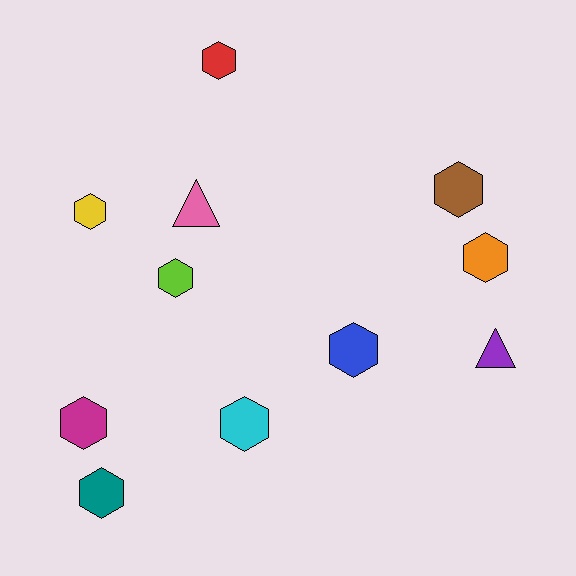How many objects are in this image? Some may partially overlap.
There are 11 objects.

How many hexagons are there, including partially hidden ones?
There are 9 hexagons.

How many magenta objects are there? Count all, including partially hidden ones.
There is 1 magenta object.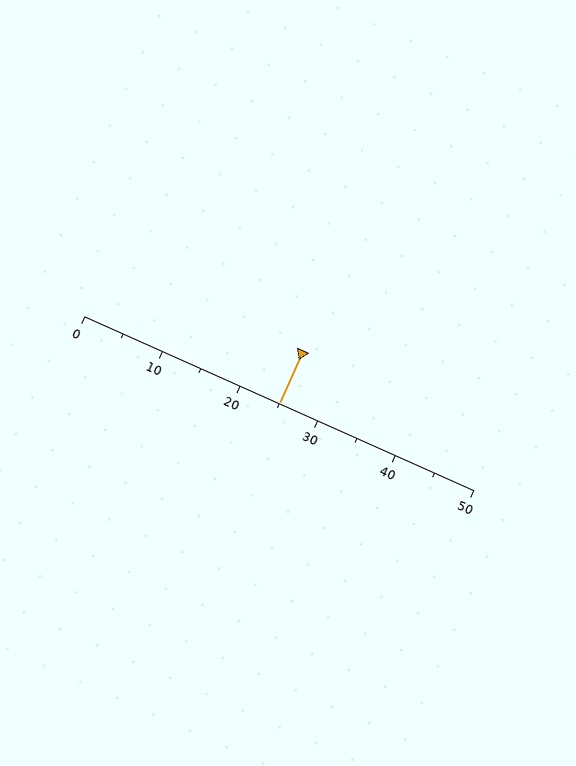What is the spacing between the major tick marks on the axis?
The major ticks are spaced 10 apart.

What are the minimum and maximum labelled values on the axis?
The axis runs from 0 to 50.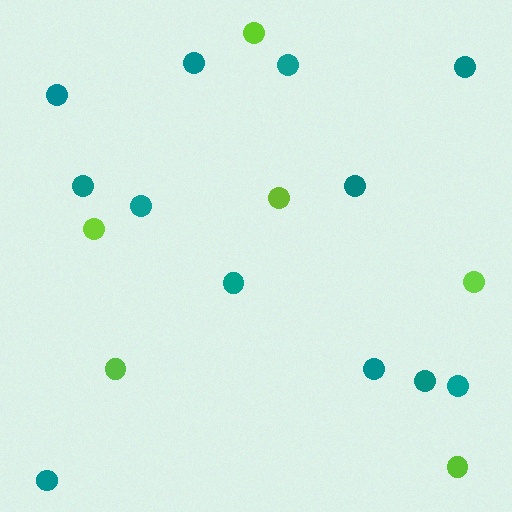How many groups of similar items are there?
There are 2 groups: one group of teal circles (12) and one group of lime circles (6).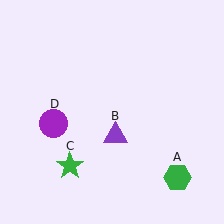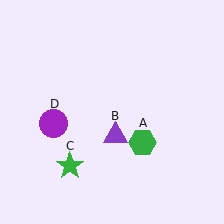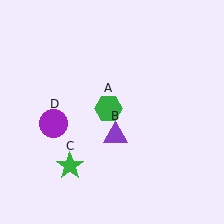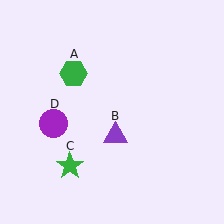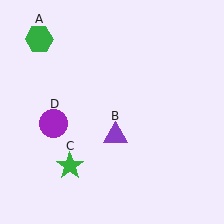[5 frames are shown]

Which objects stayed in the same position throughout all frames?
Purple triangle (object B) and green star (object C) and purple circle (object D) remained stationary.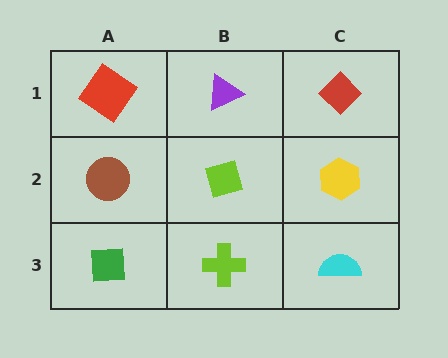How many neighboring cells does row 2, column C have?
3.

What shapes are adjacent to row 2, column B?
A purple triangle (row 1, column B), a lime cross (row 3, column B), a brown circle (row 2, column A), a yellow hexagon (row 2, column C).